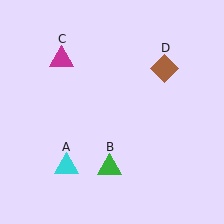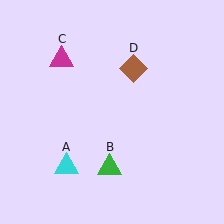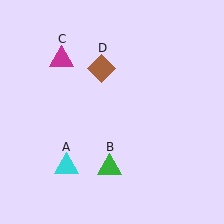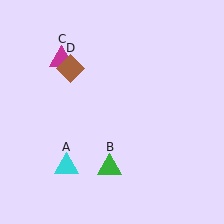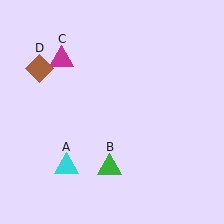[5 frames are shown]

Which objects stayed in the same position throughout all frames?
Cyan triangle (object A) and green triangle (object B) and magenta triangle (object C) remained stationary.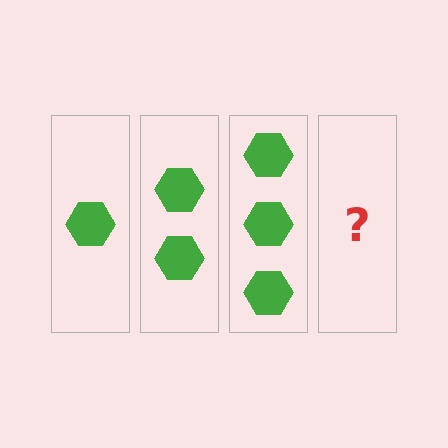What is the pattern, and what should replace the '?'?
The pattern is that each step adds one more hexagon. The '?' should be 4 hexagons.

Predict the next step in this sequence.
The next step is 4 hexagons.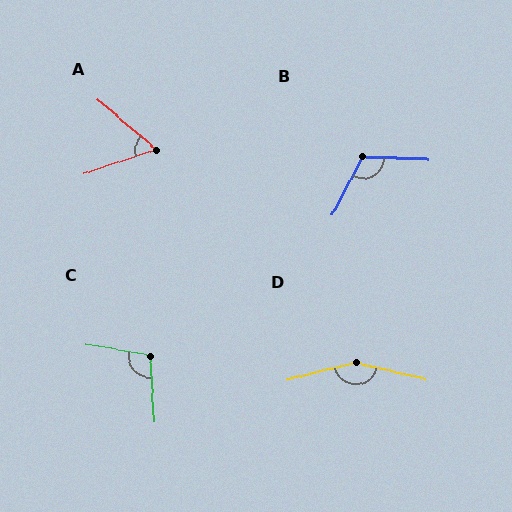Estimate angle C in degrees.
Approximately 103 degrees.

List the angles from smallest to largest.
A (59°), C (103°), B (115°), D (152°).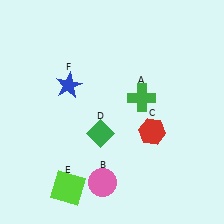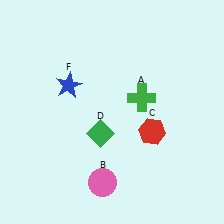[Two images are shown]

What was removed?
The lime square (E) was removed in Image 2.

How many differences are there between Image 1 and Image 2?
There is 1 difference between the two images.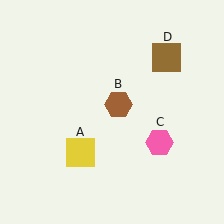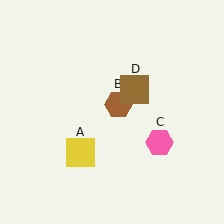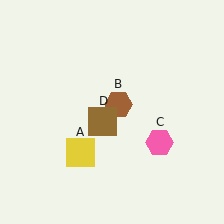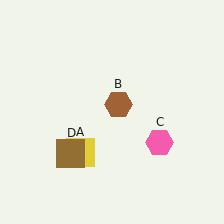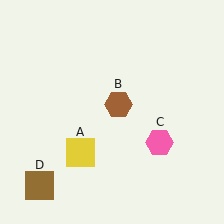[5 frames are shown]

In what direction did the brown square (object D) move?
The brown square (object D) moved down and to the left.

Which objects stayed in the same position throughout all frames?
Yellow square (object A) and brown hexagon (object B) and pink hexagon (object C) remained stationary.